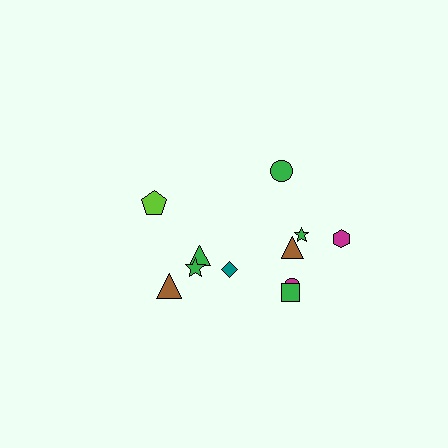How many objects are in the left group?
There are 4 objects.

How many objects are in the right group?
There are 7 objects.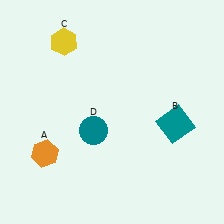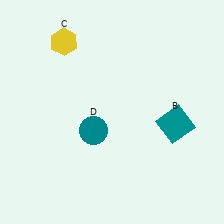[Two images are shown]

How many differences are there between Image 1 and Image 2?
There is 1 difference between the two images.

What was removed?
The orange hexagon (A) was removed in Image 2.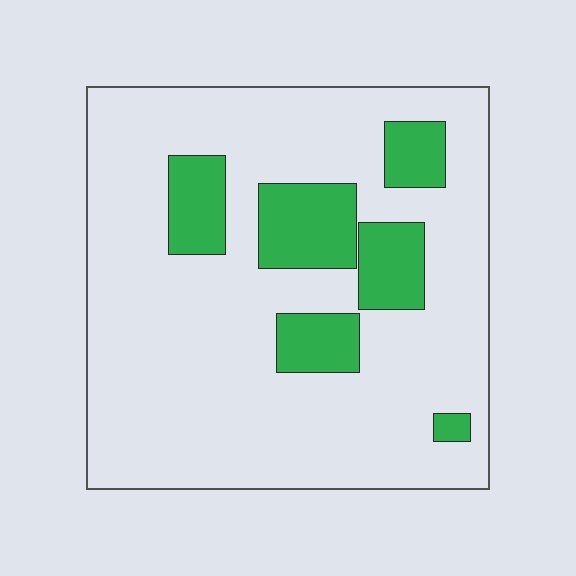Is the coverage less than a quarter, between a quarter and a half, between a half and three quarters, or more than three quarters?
Less than a quarter.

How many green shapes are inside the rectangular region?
6.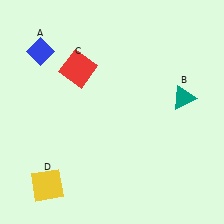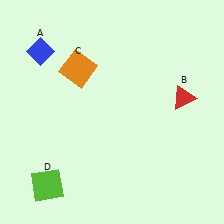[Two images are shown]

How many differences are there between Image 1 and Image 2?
There are 3 differences between the two images.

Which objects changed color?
B changed from teal to red. C changed from red to orange. D changed from yellow to lime.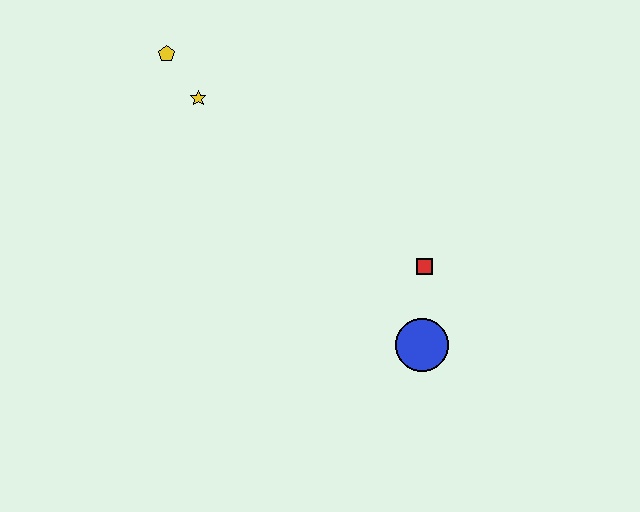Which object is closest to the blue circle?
The red square is closest to the blue circle.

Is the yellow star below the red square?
No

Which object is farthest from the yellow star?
The blue circle is farthest from the yellow star.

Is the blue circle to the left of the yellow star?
No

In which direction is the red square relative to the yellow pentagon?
The red square is to the right of the yellow pentagon.